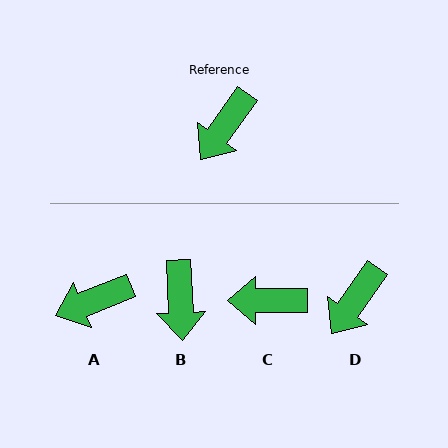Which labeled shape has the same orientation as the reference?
D.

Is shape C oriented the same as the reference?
No, it is off by about 55 degrees.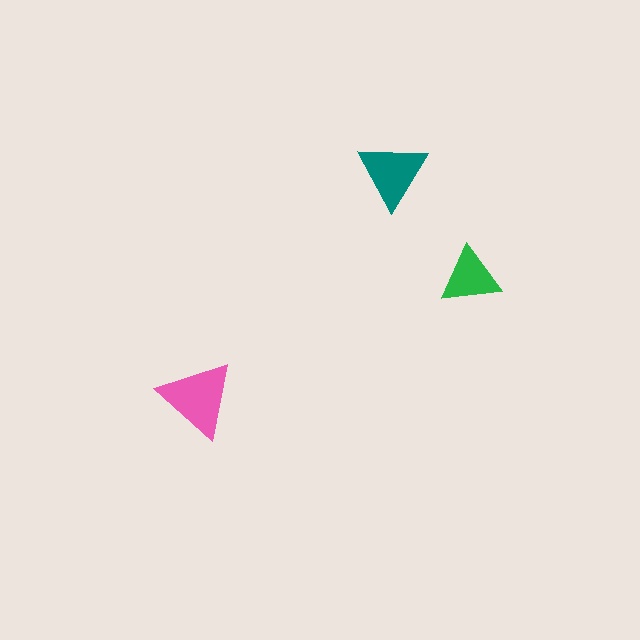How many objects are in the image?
There are 3 objects in the image.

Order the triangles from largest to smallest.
the pink one, the teal one, the green one.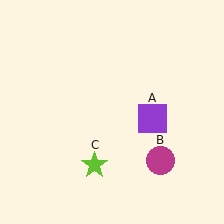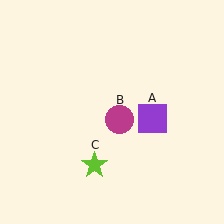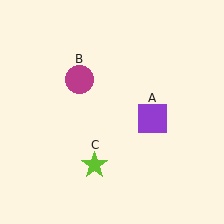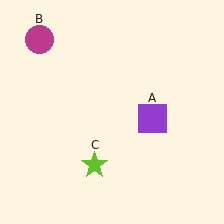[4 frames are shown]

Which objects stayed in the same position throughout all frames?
Purple square (object A) and lime star (object C) remained stationary.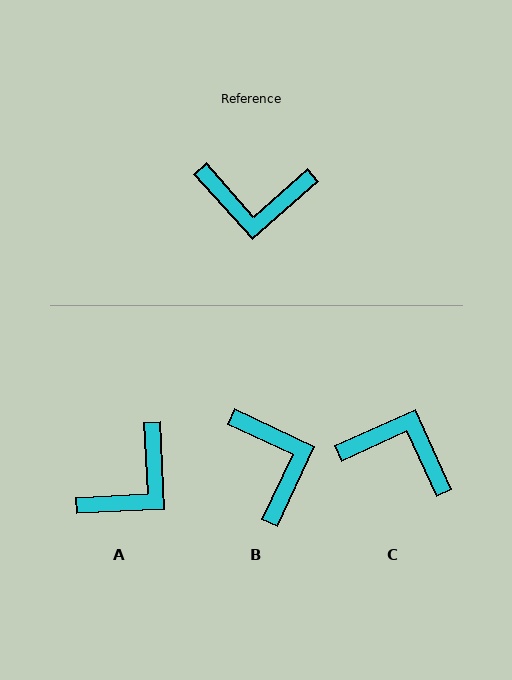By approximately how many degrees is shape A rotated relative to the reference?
Approximately 51 degrees counter-clockwise.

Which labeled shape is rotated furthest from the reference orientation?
C, about 163 degrees away.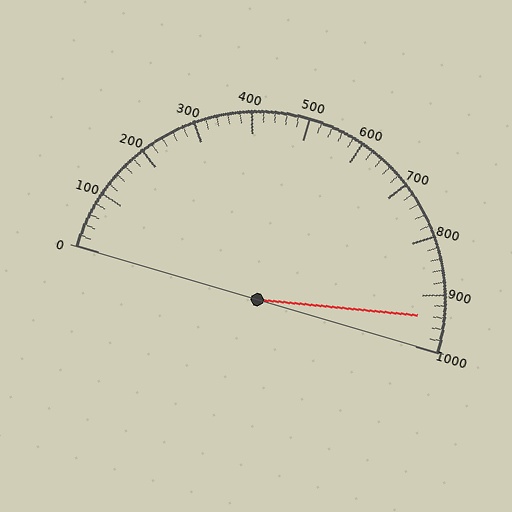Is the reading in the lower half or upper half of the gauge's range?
The reading is in the upper half of the range (0 to 1000).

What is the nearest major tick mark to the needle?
The nearest major tick mark is 900.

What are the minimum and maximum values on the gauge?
The gauge ranges from 0 to 1000.